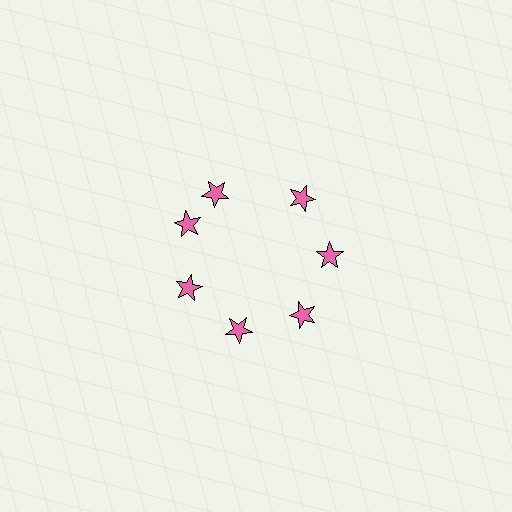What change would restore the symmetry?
The symmetry would be restored by rotating it back into even spacing with its neighbors so that all 7 stars sit at equal angles and equal distance from the center.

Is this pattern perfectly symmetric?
No. The 7 pink stars are arranged in a ring, but one element near the 12 o'clock position is rotated out of alignment along the ring, breaking the 7-fold rotational symmetry.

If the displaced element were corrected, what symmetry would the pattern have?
It would have 7-fold rotational symmetry — the pattern would map onto itself every 51 degrees.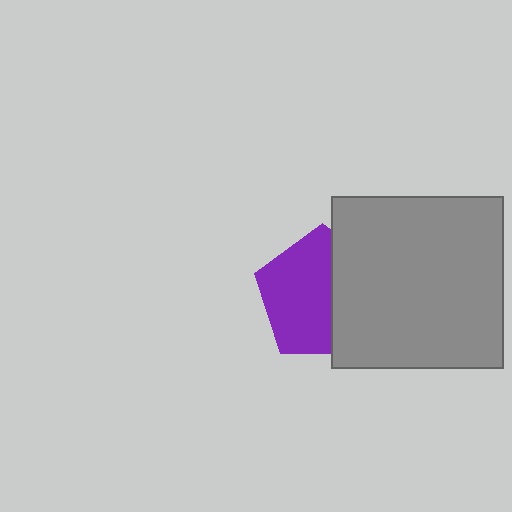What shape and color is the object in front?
The object in front is a gray square.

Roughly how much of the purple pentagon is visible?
About half of it is visible (roughly 59%).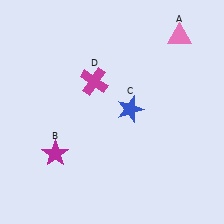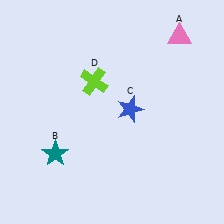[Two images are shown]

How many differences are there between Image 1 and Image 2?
There are 2 differences between the two images.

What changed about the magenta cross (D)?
In Image 1, D is magenta. In Image 2, it changed to lime.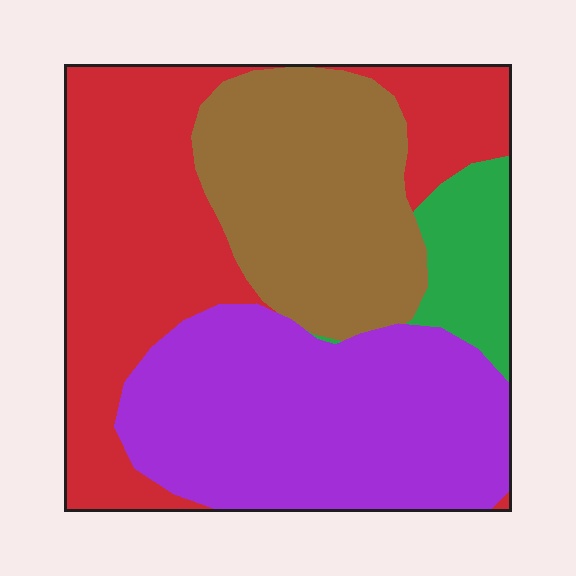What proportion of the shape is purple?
Purple takes up about one third (1/3) of the shape.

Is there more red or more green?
Red.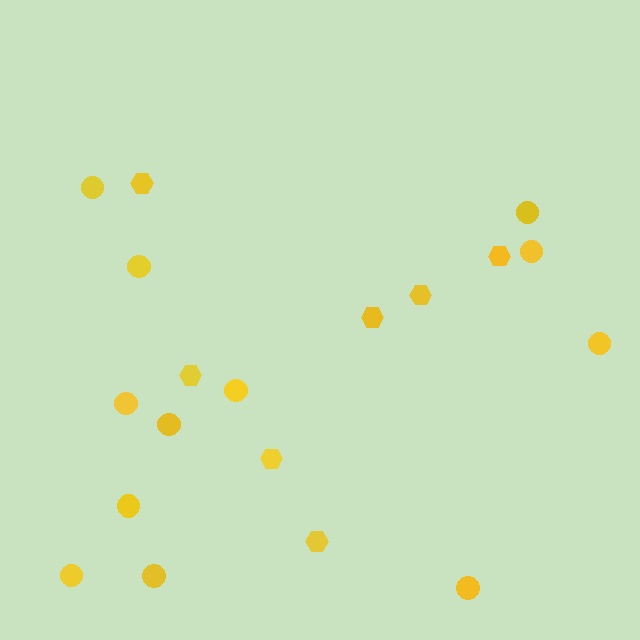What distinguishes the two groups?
There are 2 groups: one group of circles (12) and one group of hexagons (7).